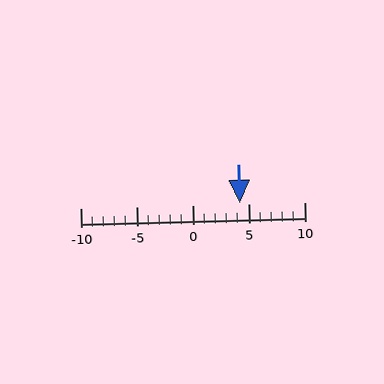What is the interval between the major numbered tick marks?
The major tick marks are spaced 5 units apart.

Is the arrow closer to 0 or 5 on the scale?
The arrow is closer to 5.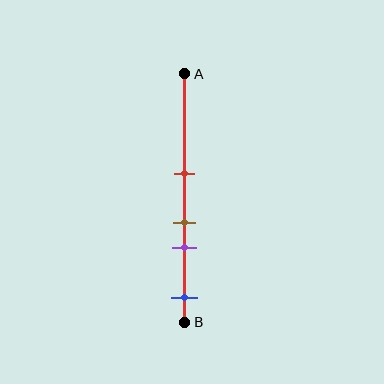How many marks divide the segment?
There are 4 marks dividing the segment.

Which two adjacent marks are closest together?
The brown and purple marks are the closest adjacent pair.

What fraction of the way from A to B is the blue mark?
The blue mark is approximately 90% (0.9) of the way from A to B.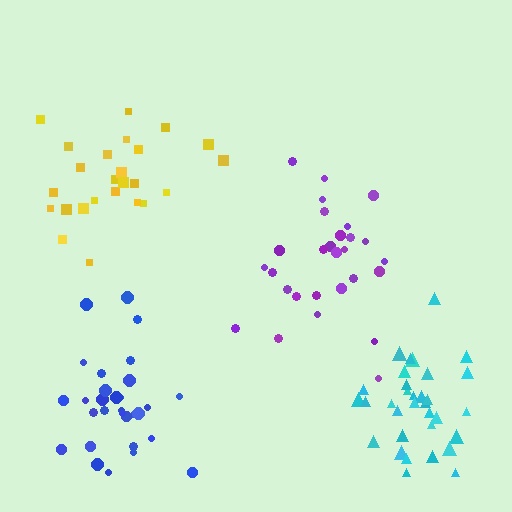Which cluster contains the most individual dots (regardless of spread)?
Cyan (33).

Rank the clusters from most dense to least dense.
blue, cyan, yellow, purple.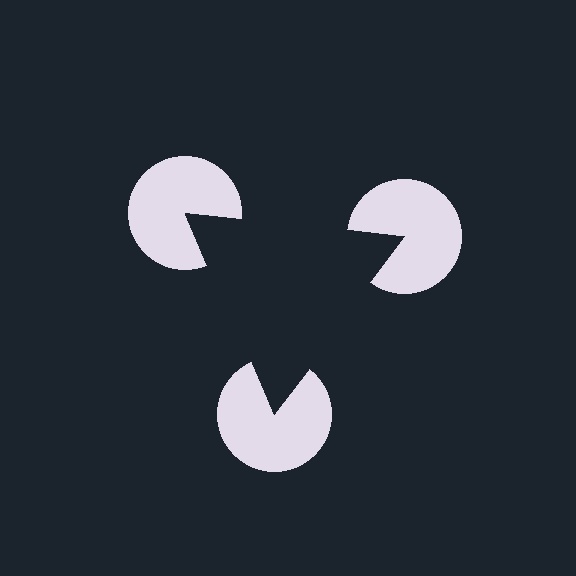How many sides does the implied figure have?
3 sides.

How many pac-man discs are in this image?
There are 3 — one at each vertex of the illusory triangle.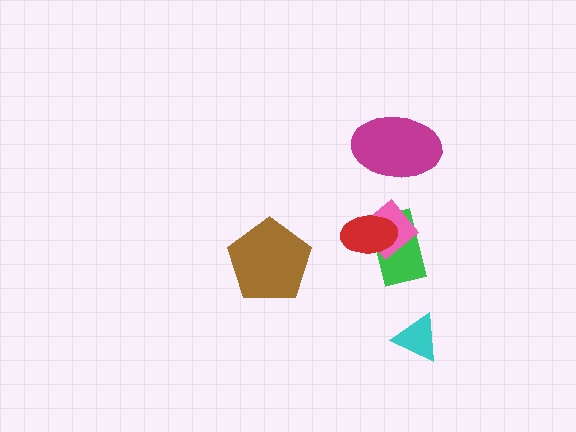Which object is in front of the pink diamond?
The red ellipse is in front of the pink diamond.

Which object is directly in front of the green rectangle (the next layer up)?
The pink diamond is directly in front of the green rectangle.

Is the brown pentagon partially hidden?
No, no other shape covers it.